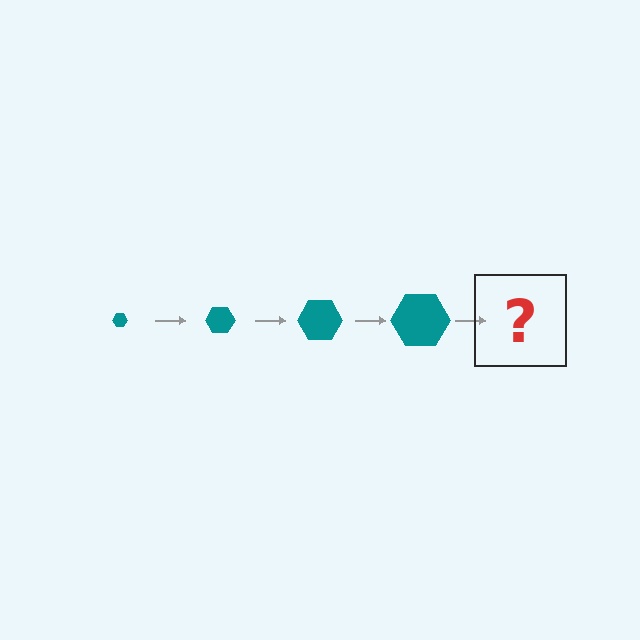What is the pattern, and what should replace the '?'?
The pattern is that the hexagon gets progressively larger each step. The '?' should be a teal hexagon, larger than the previous one.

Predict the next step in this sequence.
The next step is a teal hexagon, larger than the previous one.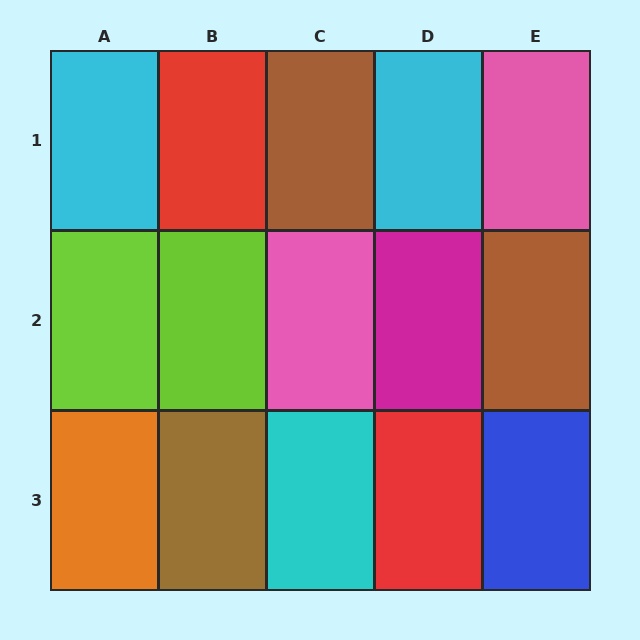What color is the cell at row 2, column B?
Lime.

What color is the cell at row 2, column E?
Brown.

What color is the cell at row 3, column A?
Orange.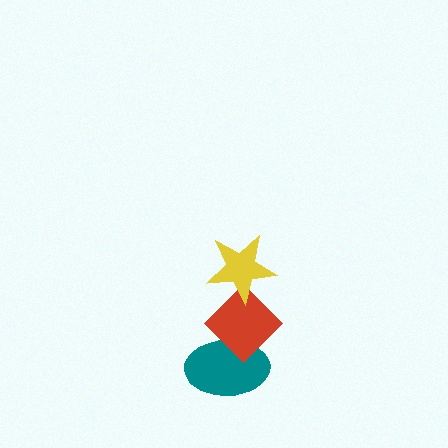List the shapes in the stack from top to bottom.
From top to bottom: the yellow star, the red diamond, the teal ellipse.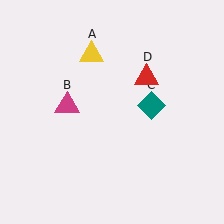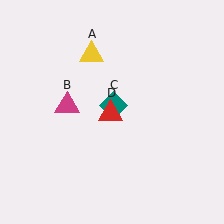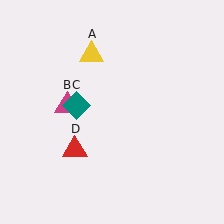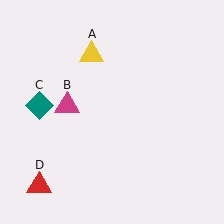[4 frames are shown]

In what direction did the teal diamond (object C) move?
The teal diamond (object C) moved left.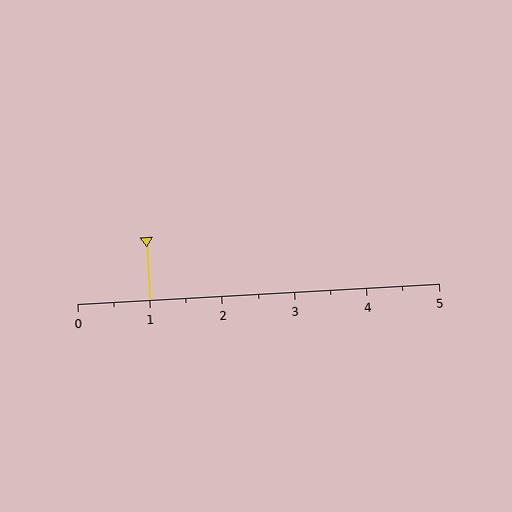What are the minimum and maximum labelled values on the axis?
The axis runs from 0 to 5.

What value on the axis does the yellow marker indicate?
The marker indicates approximately 1.